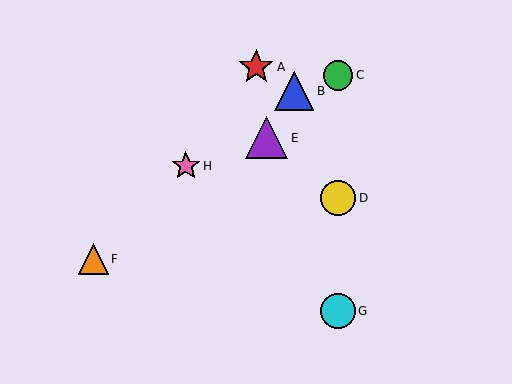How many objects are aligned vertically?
3 objects (C, D, G) are aligned vertically.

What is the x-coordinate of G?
Object G is at x≈338.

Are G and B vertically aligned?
No, G is at x≈338 and B is at x≈294.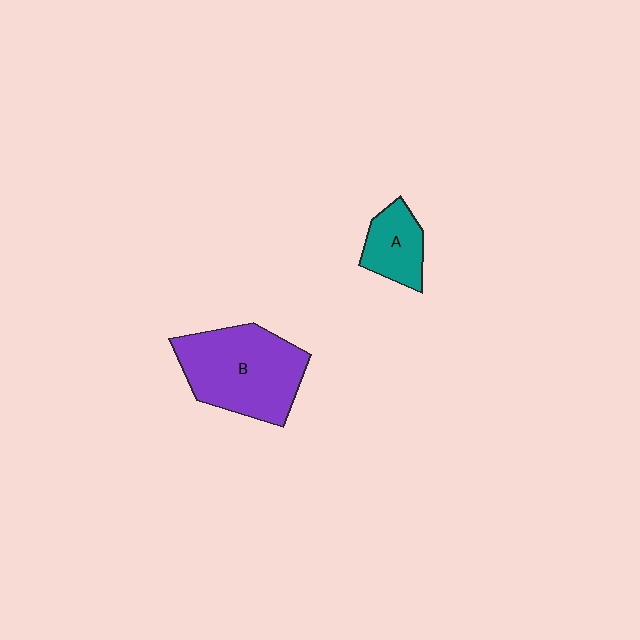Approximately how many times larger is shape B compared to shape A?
Approximately 2.3 times.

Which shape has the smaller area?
Shape A (teal).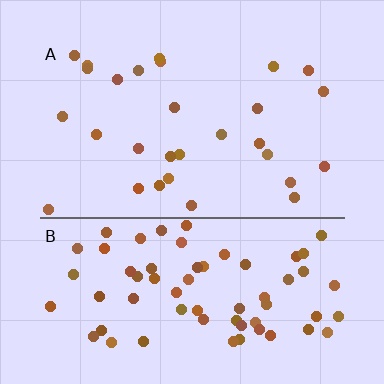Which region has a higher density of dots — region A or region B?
B (the bottom).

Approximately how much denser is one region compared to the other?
Approximately 2.4× — region B over region A.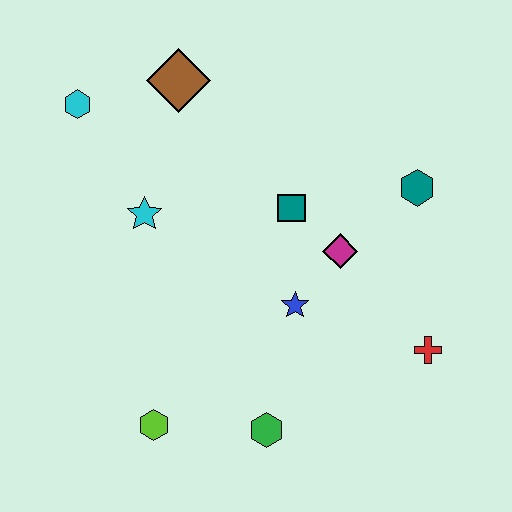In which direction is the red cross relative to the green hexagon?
The red cross is to the right of the green hexagon.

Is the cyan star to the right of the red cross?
No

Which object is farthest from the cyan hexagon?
The red cross is farthest from the cyan hexagon.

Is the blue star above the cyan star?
No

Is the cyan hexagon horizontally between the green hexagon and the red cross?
No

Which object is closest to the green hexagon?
The lime hexagon is closest to the green hexagon.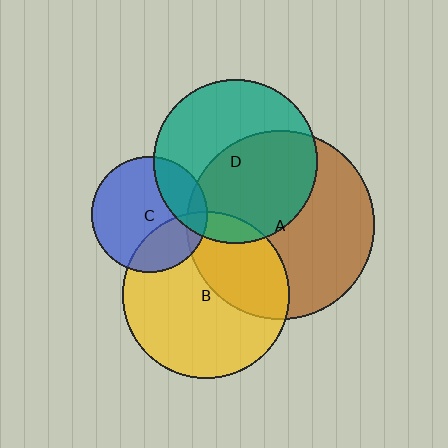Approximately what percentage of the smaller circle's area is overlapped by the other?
Approximately 30%.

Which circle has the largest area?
Circle A (brown).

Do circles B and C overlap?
Yes.